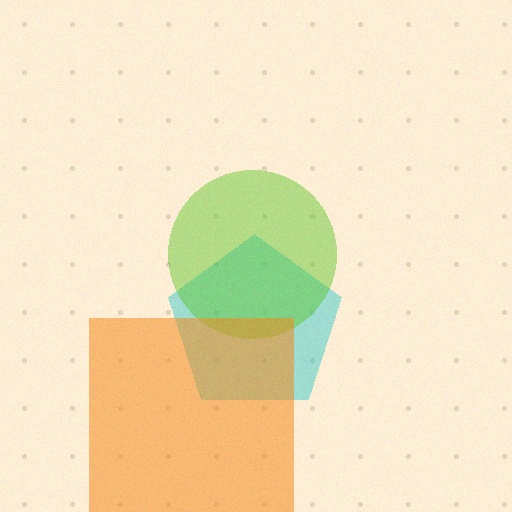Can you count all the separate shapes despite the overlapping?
Yes, there are 3 separate shapes.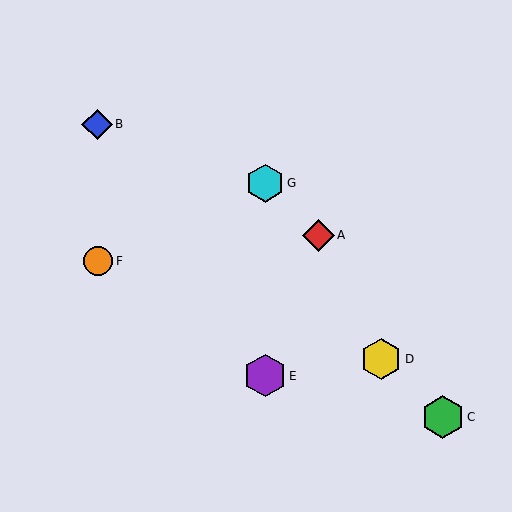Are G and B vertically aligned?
No, G is at x≈265 and B is at x≈97.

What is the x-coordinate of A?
Object A is at x≈319.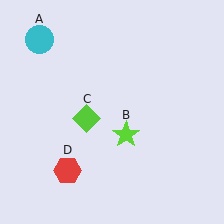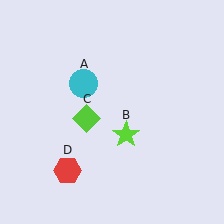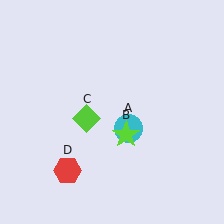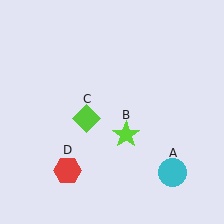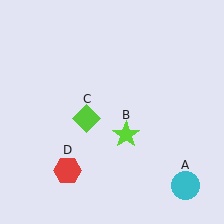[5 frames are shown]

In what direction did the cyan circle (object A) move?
The cyan circle (object A) moved down and to the right.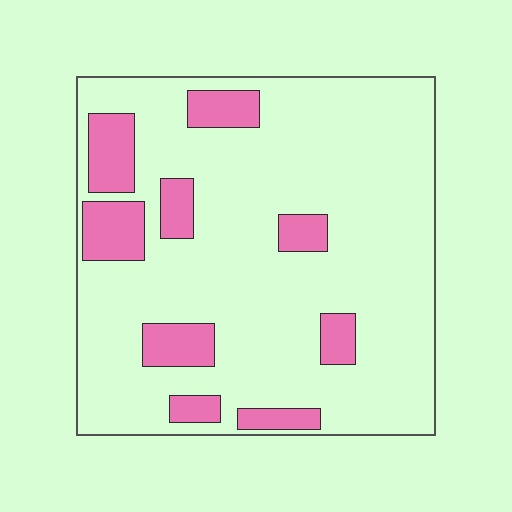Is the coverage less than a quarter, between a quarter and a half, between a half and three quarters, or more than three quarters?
Less than a quarter.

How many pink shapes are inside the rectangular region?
9.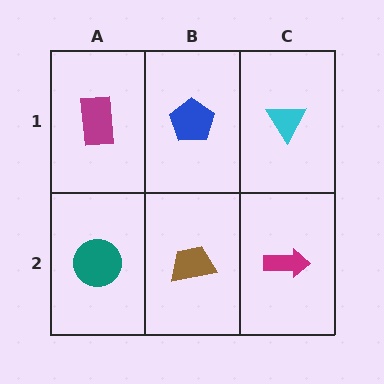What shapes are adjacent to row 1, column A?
A teal circle (row 2, column A), a blue pentagon (row 1, column B).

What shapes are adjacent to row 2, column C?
A cyan triangle (row 1, column C), a brown trapezoid (row 2, column B).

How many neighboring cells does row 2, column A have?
2.